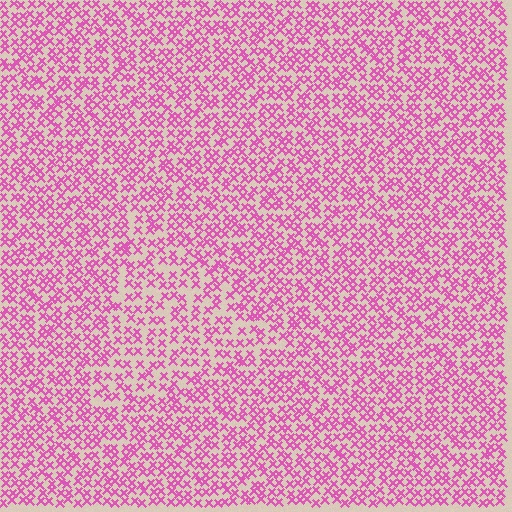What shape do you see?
I see a triangle.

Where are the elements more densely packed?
The elements are more densely packed outside the triangle boundary.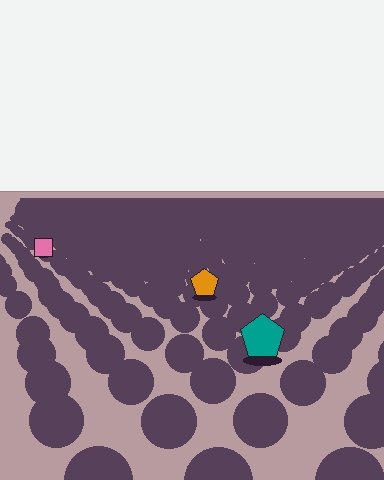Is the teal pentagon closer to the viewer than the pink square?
Yes. The teal pentagon is closer — you can tell from the texture gradient: the ground texture is coarser near it.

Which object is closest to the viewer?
The teal pentagon is closest. The texture marks near it are larger and more spread out.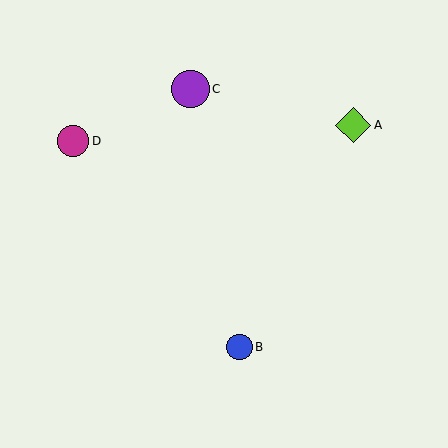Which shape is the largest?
The purple circle (labeled C) is the largest.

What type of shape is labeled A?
Shape A is a lime diamond.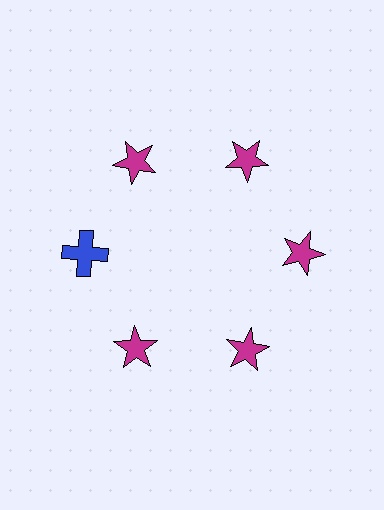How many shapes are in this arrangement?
There are 6 shapes arranged in a ring pattern.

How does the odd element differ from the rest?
It differs in both color (blue instead of magenta) and shape (cross instead of star).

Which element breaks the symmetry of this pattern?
The blue cross at roughly the 9 o'clock position breaks the symmetry. All other shapes are magenta stars.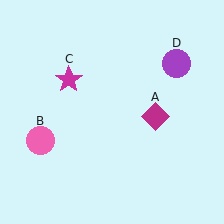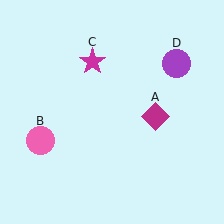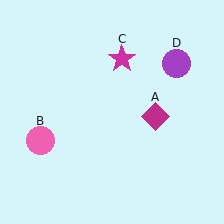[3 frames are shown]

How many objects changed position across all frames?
1 object changed position: magenta star (object C).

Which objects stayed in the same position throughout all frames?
Magenta diamond (object A) and pink circle (object B) and purple circle (object D) remained stationary.